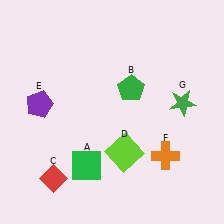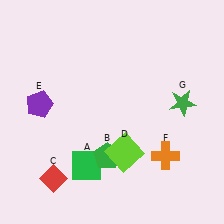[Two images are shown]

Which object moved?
The green pentagon (B) moved down.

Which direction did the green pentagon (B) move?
The green pentagon (B) moved down.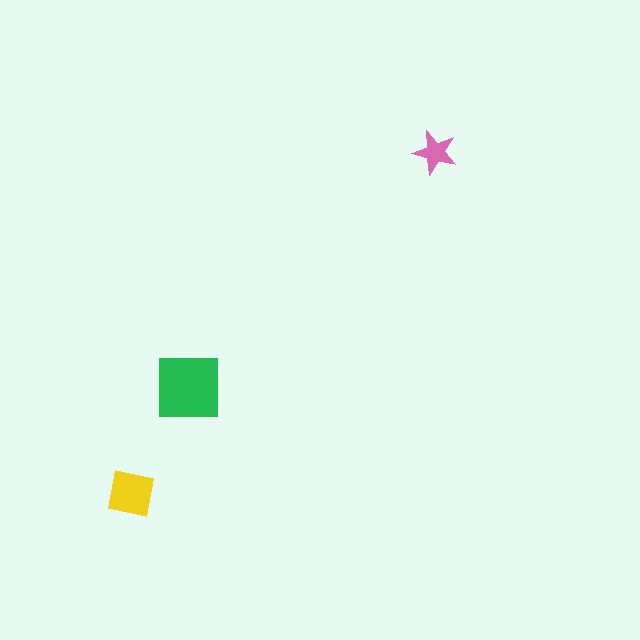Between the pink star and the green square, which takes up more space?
The green square.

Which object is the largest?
The green square.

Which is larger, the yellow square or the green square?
The green square.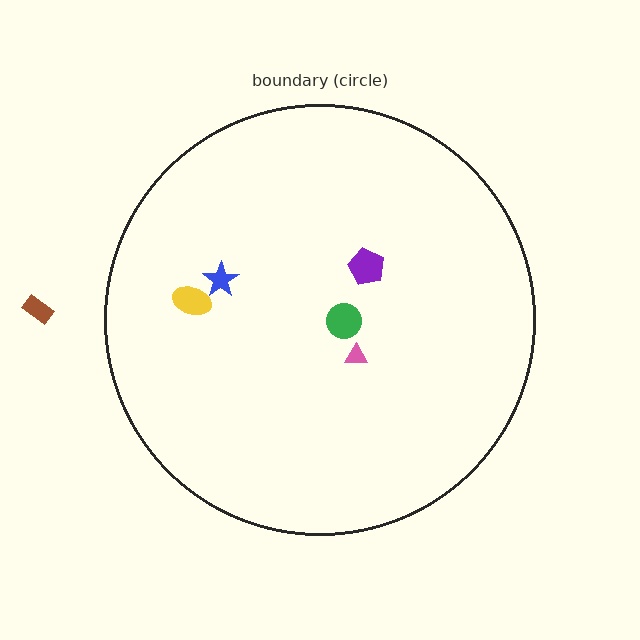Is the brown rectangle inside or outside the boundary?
Outside.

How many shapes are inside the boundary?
5 inside, 1 outside.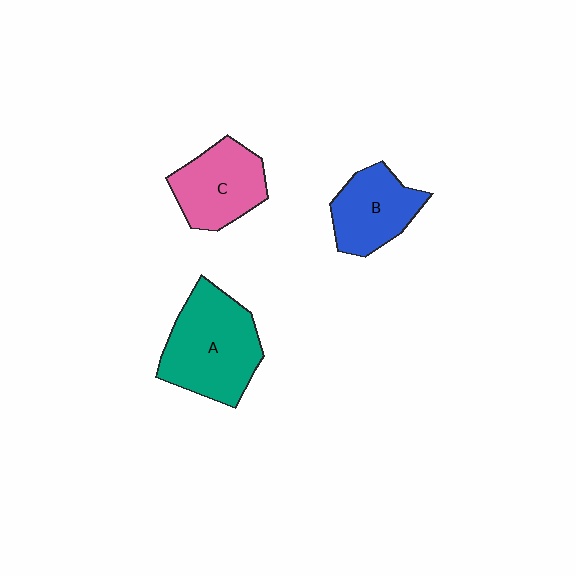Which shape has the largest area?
Shape A (teal).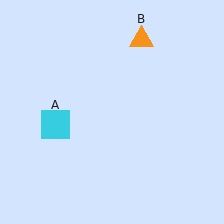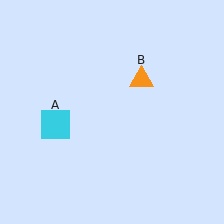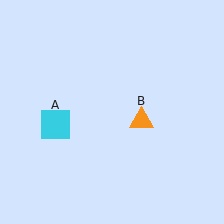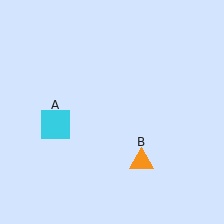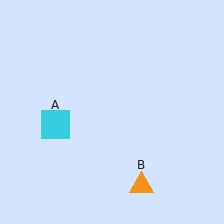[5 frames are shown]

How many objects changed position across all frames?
1 object changed position: orange triangle (object B).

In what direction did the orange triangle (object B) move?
The orange triangle (object B) moved down.